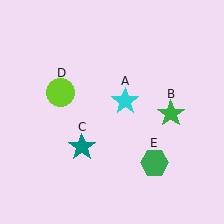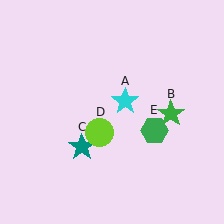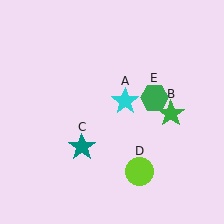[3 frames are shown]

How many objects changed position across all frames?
2 objects changed position: lime circle (object D), green hexagon (object E).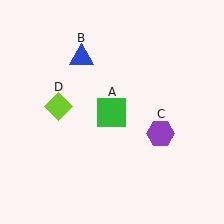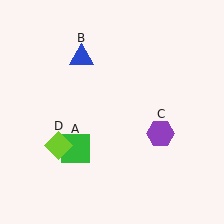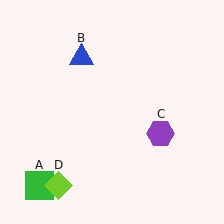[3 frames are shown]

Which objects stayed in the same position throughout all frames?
Blue triangle (object B) and purple hexagon (object C) remained stationary.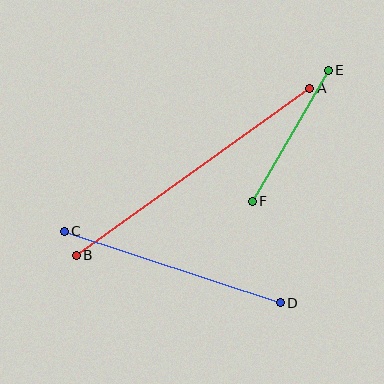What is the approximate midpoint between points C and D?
The midpoint is at approximately (172, 267) pixels.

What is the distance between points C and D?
The distance is approximately 228 pixels.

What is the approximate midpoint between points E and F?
The midpoint is at approximately (290, 136) pixels.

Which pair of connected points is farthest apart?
Points A and B are farthest apart.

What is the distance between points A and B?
The distance is approximately 287 pixels.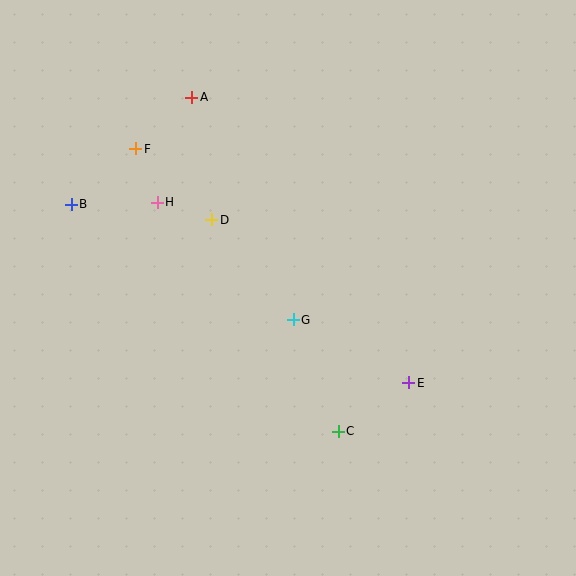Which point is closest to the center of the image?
Point G at (293, 320) is closest to the center.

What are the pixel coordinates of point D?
Point D is at (212, 220).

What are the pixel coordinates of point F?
Point F is at (136, 149).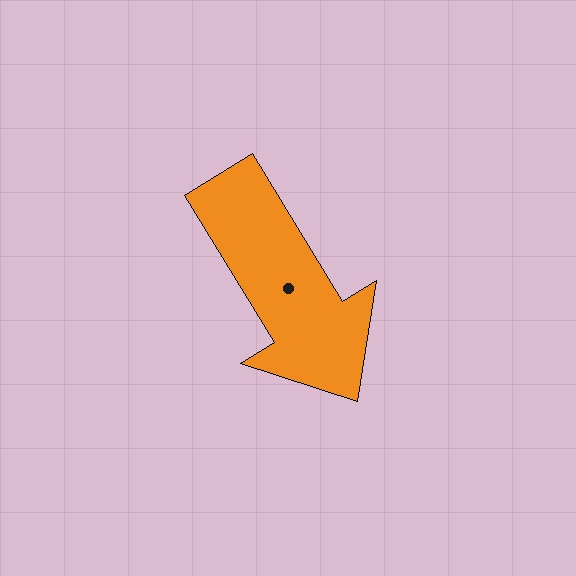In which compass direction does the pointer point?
Southeast.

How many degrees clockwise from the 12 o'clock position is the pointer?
Approximately 149 degrees.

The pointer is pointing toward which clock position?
Roughly 5 o'clock.